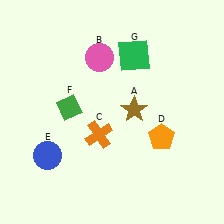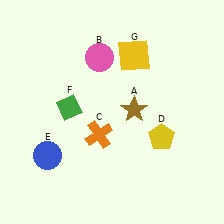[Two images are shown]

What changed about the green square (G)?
In Image 1, G is green. In Image 2, it changed to yellow.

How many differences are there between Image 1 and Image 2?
There are 2 differences between the two images.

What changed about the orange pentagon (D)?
In Image 1, D is orange. In Image 2, it changed to yellow.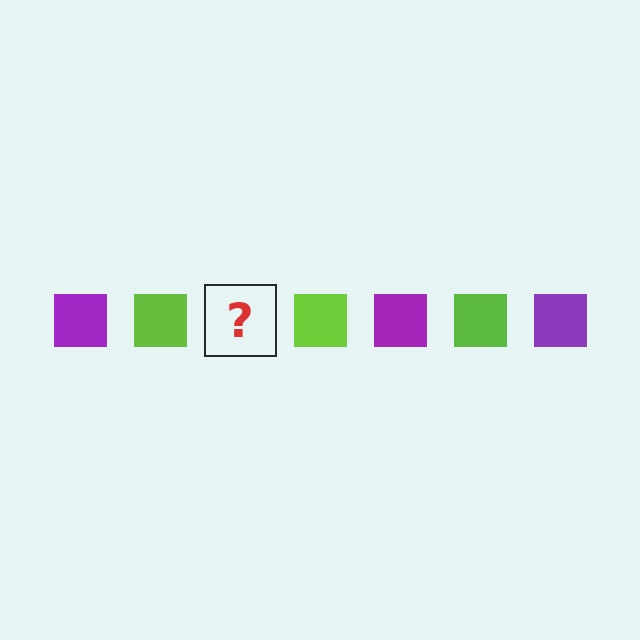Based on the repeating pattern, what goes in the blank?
The blank should be a purple square.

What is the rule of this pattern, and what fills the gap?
The rule is that the pattern cycles through purple, lime squares. The gap should be filled with a purple square.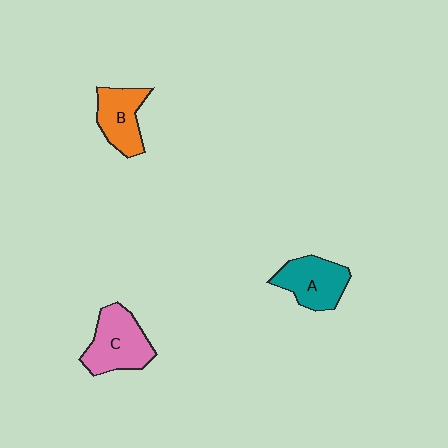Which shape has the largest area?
Shape C (pink).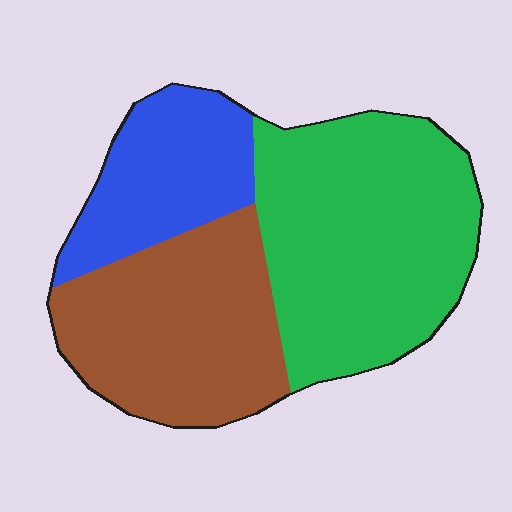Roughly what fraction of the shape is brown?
Brown takes up between a third and a half of the shape.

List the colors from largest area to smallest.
From largest to smallest: green, brown, blue.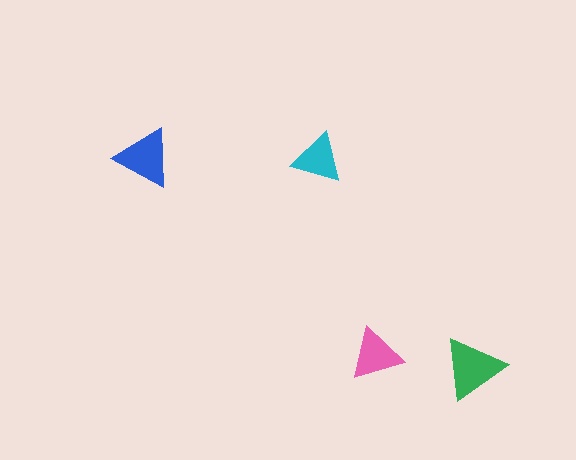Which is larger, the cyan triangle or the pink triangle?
The pink one.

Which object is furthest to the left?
The blue triangle is leftmost.